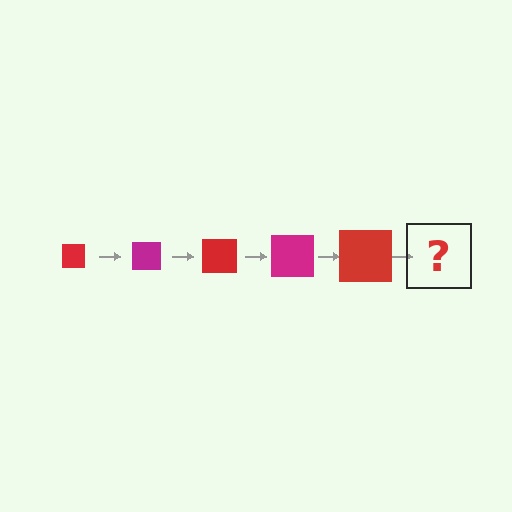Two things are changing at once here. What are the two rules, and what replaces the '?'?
The two rules are that the square grows larger each step and the color cycles through red and magenta. The '?' should be a magenta square, larger than the previous one.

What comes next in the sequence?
The next element should be a magenta square, larger than the previous one.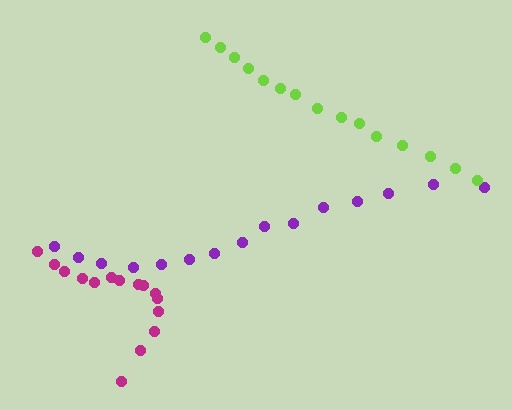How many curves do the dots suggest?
There are 3 distinct paths.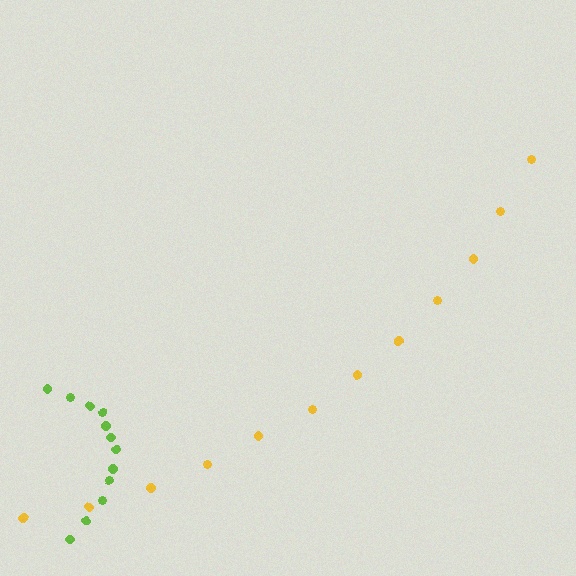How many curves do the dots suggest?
There are 2 distinct paths.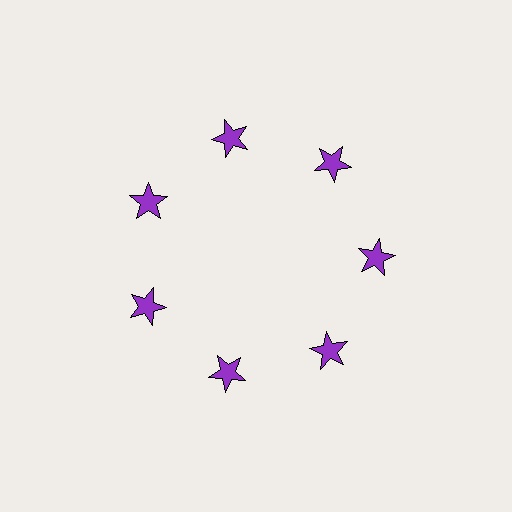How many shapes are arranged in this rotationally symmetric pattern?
There are 7 shapes, arranged in 7 groups of 1.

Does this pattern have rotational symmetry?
Yes, this pattern has 7-fold rotational symmetry. It looks the same after rotating 51 degrees around the center.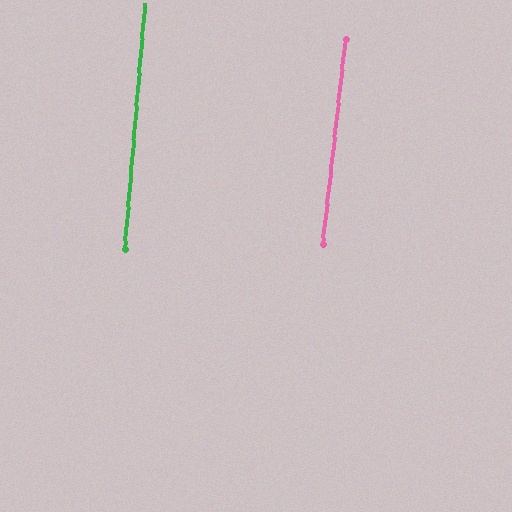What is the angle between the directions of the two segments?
Approximately 2 degrees.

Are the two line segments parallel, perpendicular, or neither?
Parallel — their directions differ by only 1.9°.